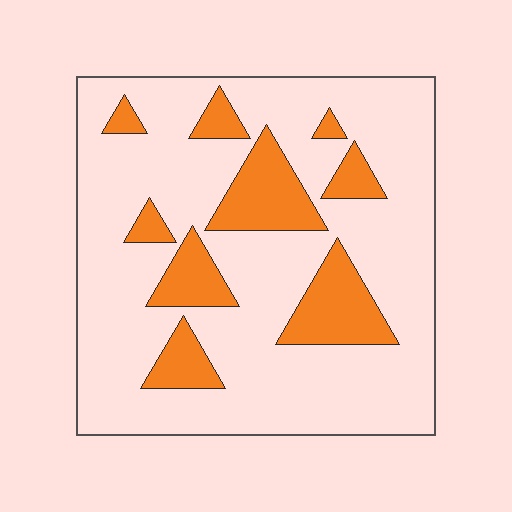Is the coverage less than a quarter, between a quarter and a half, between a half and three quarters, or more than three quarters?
Less than a quarter.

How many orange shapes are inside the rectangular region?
9.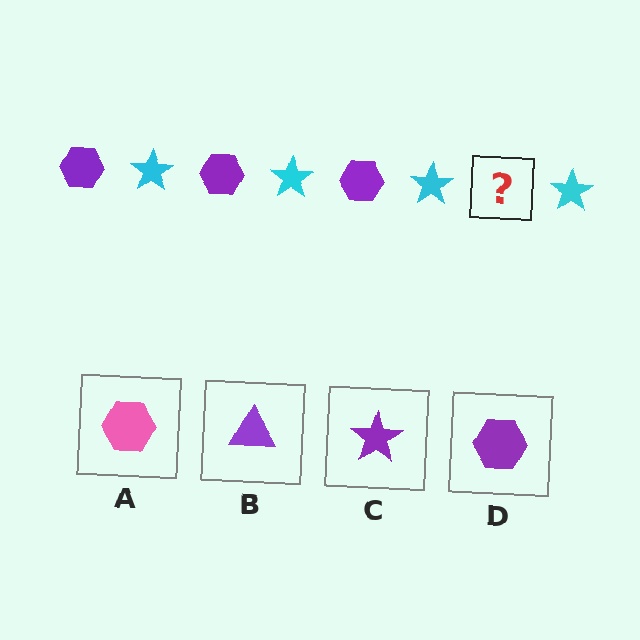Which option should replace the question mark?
Option D.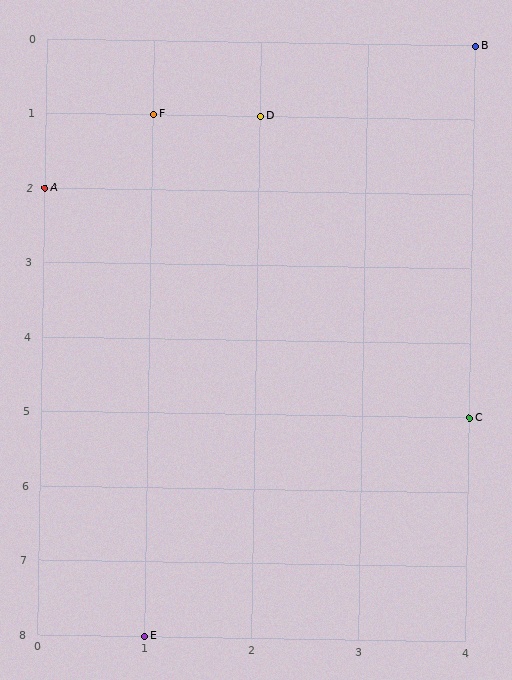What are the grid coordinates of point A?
Point A is at grid coordinates (0, 2).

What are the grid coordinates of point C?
Point C is at grid coordinates (4, 5).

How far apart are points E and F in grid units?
Points E and F are 7 rows apart.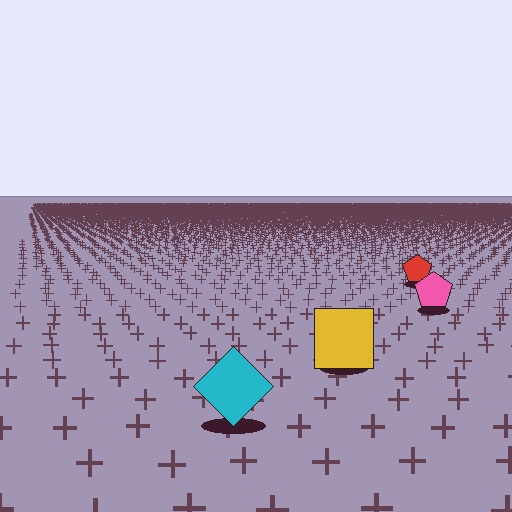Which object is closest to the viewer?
The cyan diamond is closest. The texture marks near it are larger and more spread out.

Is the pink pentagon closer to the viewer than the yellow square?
No. The yellow square is closer — you can tell from the texture gradient: the ground texture is coarser near it.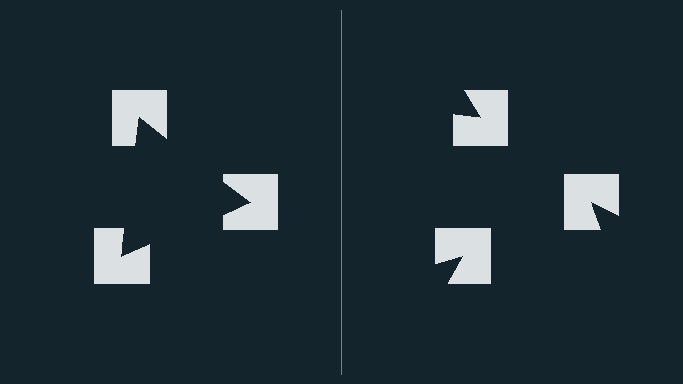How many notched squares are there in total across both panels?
6 — 3 on each side.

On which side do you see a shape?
An illusory triangle appears on the left side. On the right side the wedge cuts are rotated, so no coherent shape forms.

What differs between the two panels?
The notched squares are positioned identically on both sides; only the wedge orientations differ. On the left they align to a triangle; on the right they are misaligned.